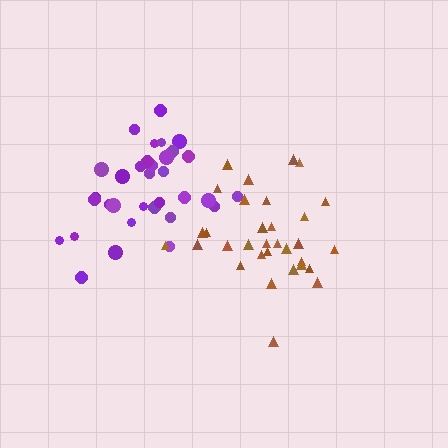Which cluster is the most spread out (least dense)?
Brown.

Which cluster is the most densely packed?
Purple.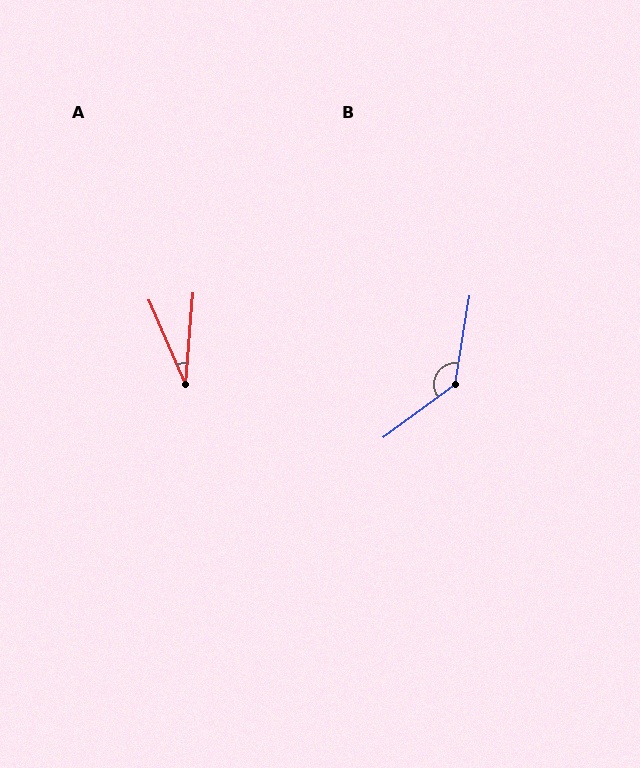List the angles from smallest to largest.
A (28°), B (136°).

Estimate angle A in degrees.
Approximately 28 degrees.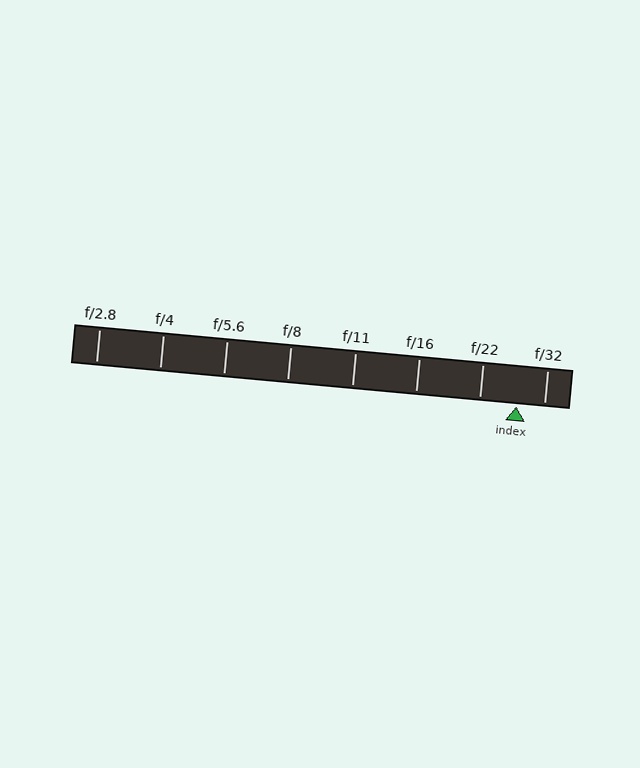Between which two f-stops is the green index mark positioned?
The index mark is between f/22 and f/32.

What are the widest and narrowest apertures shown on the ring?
The widest aperture shown is f/2.8 and the narrowest is f/32.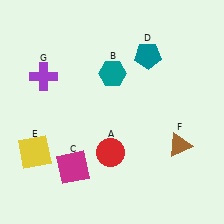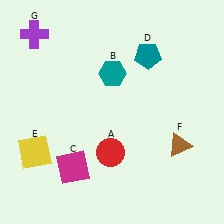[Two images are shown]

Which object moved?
The purple cross (G) moved up.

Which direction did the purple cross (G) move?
The purple cross (G) moved up.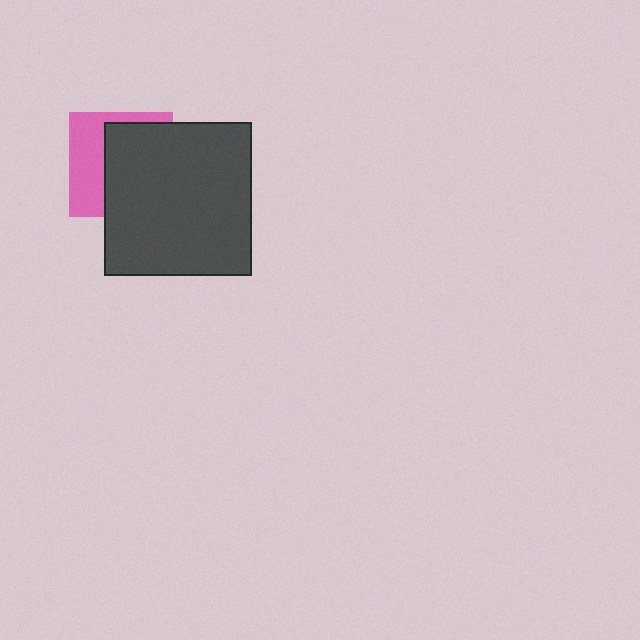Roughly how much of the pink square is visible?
A small part of it is visible (roughly 39%).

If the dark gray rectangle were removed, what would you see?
You would see the complete pink square.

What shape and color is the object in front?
The object in front is a dark gray rectangle.